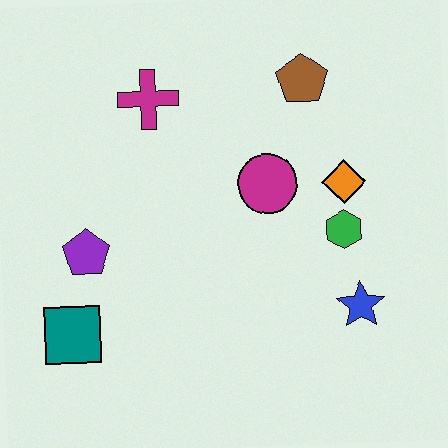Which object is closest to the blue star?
The green hexagon is closest to the blue star.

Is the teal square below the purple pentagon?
Yes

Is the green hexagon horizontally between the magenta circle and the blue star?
Yes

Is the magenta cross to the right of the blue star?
No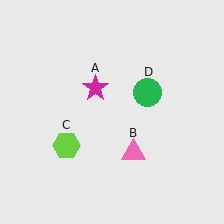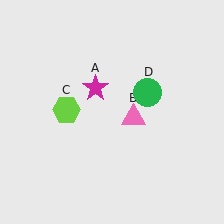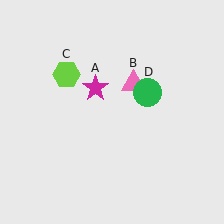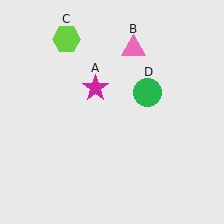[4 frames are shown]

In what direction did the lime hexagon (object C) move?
The lime hexagon (object C) moved up.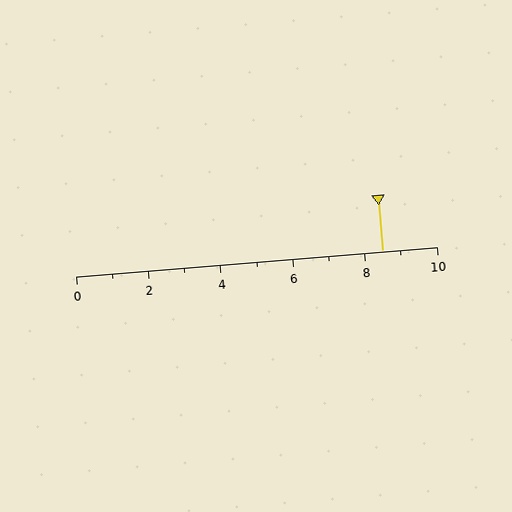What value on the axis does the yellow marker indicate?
The marker indicates approximately 8.5.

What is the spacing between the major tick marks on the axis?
The major ticks are spaced 2 apart.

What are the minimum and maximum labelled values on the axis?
The axis runs from 0 to 10.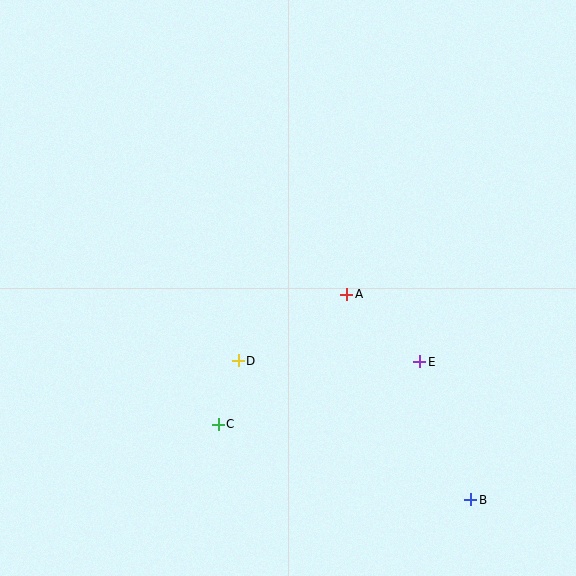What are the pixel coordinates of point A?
Point A is at (347, 294).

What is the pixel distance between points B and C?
The distance between B and C is 264 pixels.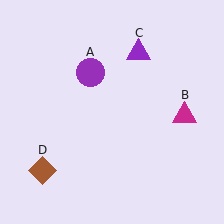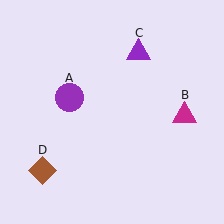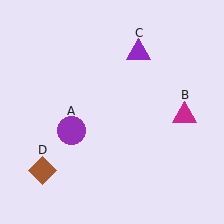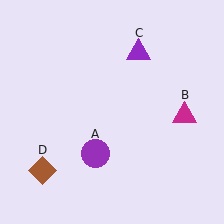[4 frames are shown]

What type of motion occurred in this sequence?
The purple circle (object A) rotated counterclockwise around the center of the scene.